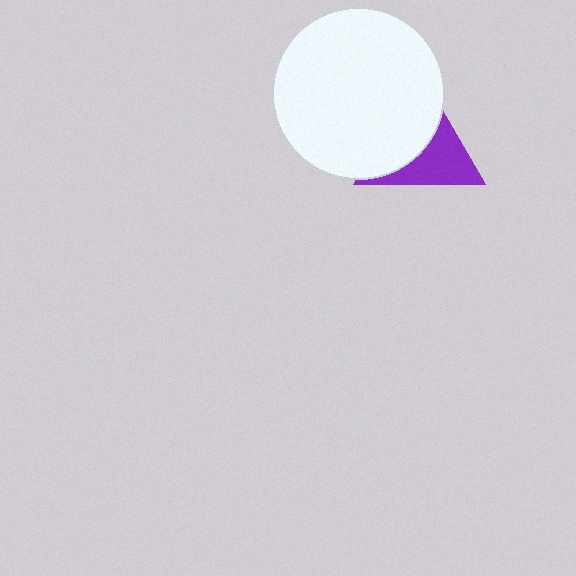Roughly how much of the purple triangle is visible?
About half of it is visible (roughly 46%).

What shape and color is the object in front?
The object in front is a white circle.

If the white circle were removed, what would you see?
You would see the complete purple triangle.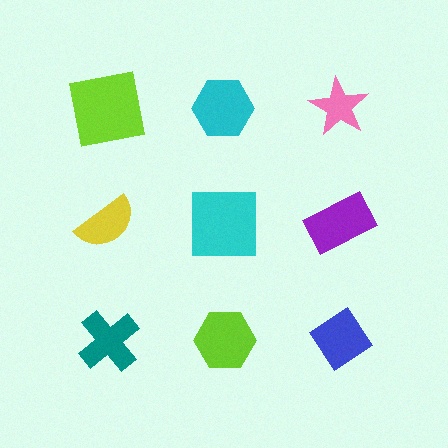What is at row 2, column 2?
A cyan square.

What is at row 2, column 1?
A yellow semicircle.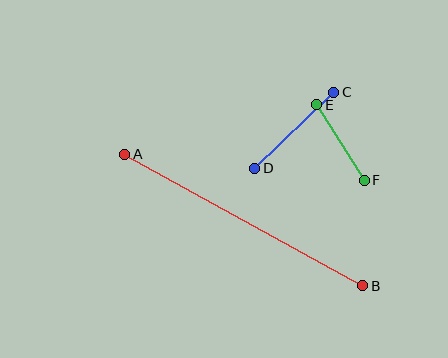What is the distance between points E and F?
The distance is approximately 89 pixels.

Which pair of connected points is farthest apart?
Points A and B are farthest apart.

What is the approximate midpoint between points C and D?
The midpoint is at approximately (294, 130) pixels.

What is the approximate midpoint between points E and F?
The midpoint is at approximately (340, 143) pixels.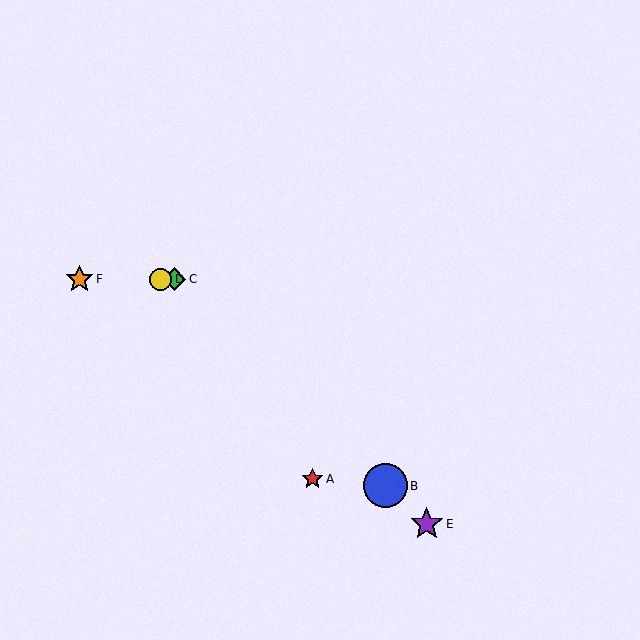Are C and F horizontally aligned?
Yes, both are at y≈279.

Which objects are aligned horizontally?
Objects C, D, F are aligned horizontally.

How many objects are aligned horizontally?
3 objects (C, D, F) are aligned horizontally.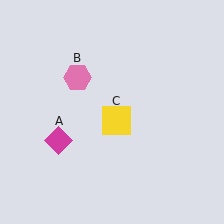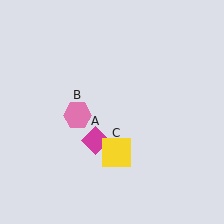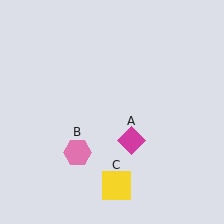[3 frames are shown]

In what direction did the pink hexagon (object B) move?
The pink hexagon (object B) moved down.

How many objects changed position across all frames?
3 objects changed position: magenta diamond (object A), pink hexagon (object B), yellow square (object C).